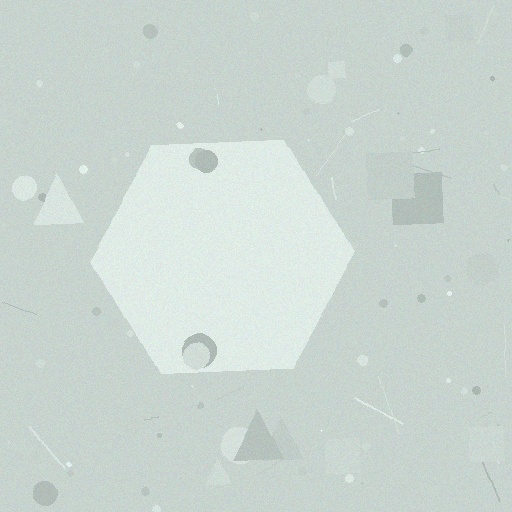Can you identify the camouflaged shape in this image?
The camouflaged shape is a hexagon.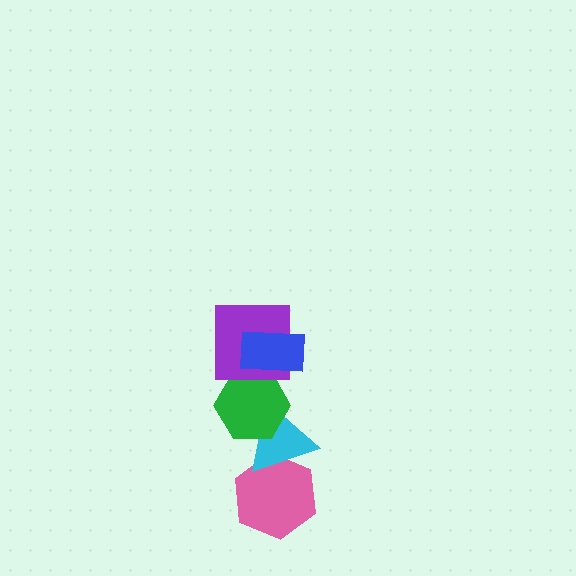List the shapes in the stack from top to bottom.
From top to bottom: the blue rectangle, the purple square, the green hexagon, the cyan triangle, the pink hexagon.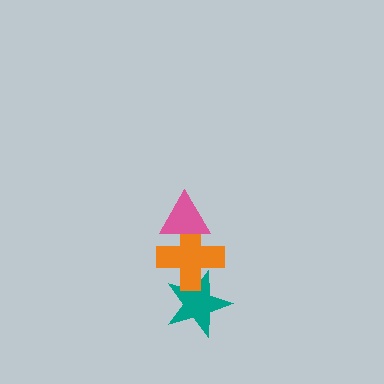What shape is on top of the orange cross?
The pink triangle is on top of the orange cross.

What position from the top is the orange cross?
The orange cross is 2nd from the top.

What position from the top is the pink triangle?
The pink triangle is 1st from the top.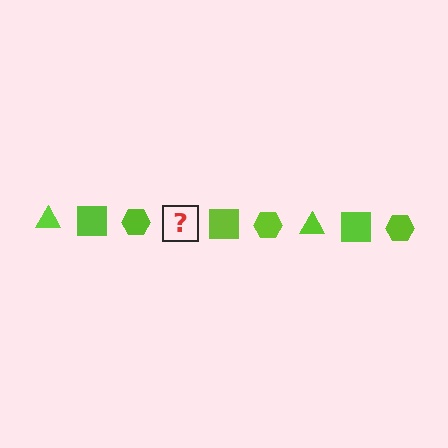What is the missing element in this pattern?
The missing element is a lime triangle.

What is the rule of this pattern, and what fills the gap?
The rule is that the pattern cycles through triangle, square, hexagon shapes in lime. The gap should be filled with a lime triangle.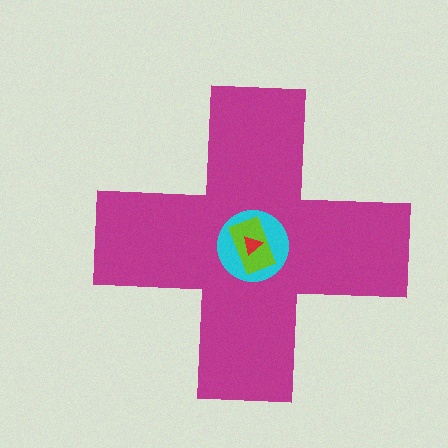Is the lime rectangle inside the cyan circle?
Yes.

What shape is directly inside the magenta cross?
The cyan circle.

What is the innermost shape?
The red triangle.